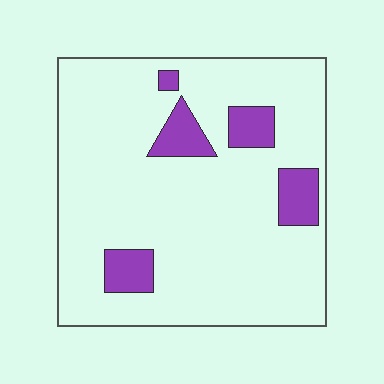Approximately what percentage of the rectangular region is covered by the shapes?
Approximately 15%.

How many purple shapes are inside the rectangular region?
5.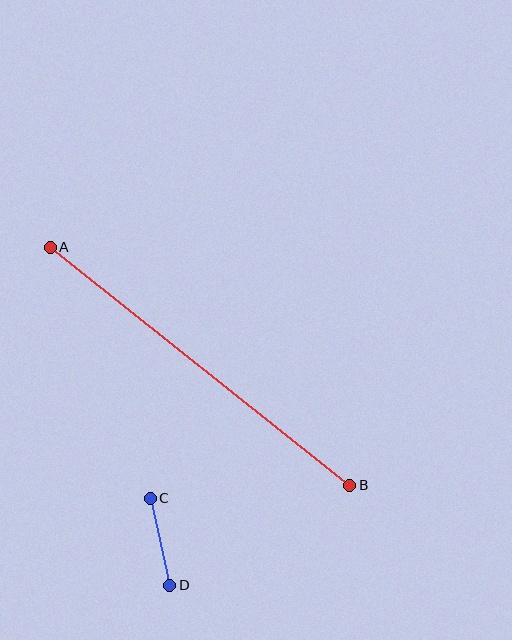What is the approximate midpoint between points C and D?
The midpoint is at approximately (160, 542) pixels.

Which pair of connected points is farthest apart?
Points A and B are farthest apart.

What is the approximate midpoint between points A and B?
The midpoint is at approximately (200, 366) pixels.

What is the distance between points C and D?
The distance is approximately 89 pixels.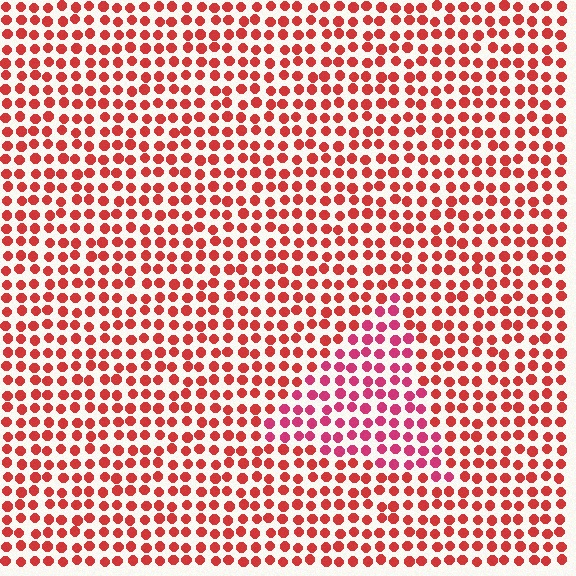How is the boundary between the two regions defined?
The boundary is defined purely by a slight shift in hue (about 25 degrees). Spacing, size, and orientation are identical on both sides.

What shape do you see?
I see a triangle.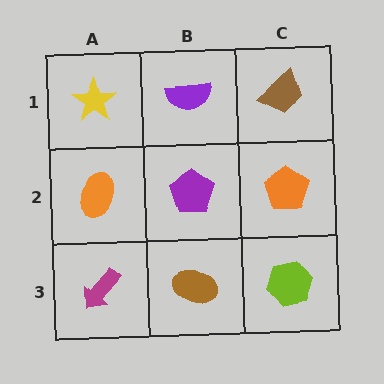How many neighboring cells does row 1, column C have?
2.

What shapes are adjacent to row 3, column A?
An orange ellipse (row 2, column A), a brown ellipse (row 3, column B).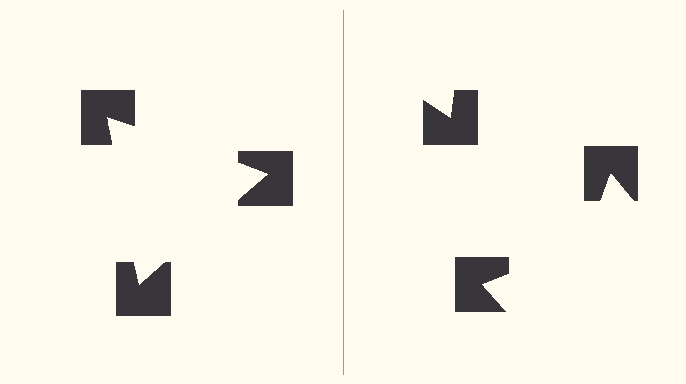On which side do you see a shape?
An illusory triangle appears on the left side. On the right side the wedge cuts are rotated, so no coherent shape forms.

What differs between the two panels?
The notched squares are positioned identically on both sides; only the wedge orientations differ. On the left they align to a triangle; on the right they are misaligned.